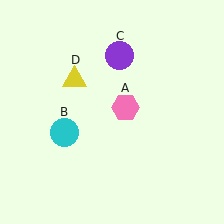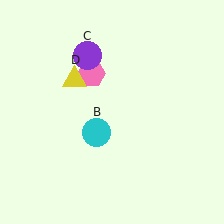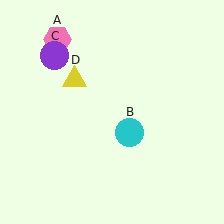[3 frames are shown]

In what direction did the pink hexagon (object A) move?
The pink hexagon (object A) moved up and to the left.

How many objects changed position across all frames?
3 objects changed position: pink hexagon (object A), cyan circle (object B), purple circle (object C).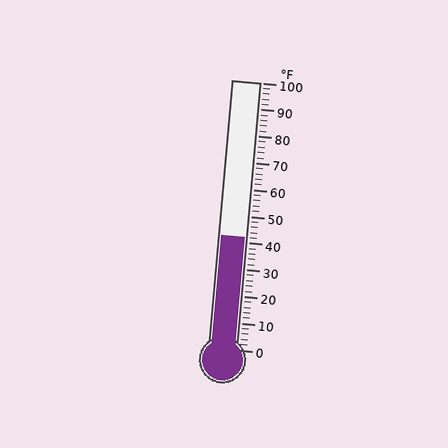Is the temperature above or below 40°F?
The temperature is above 40°F.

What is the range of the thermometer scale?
The thermometer scale ranges from 0°F to 100°F.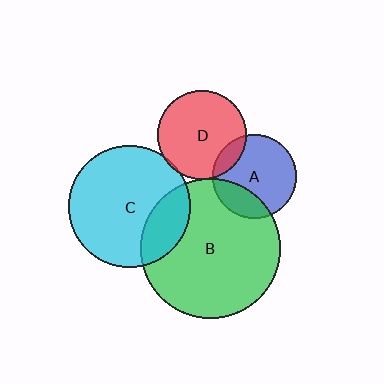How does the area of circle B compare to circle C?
Approximately 1.3 times.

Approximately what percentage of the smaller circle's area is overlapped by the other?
Approximately 15%.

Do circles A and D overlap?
Yes.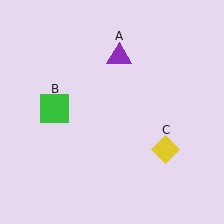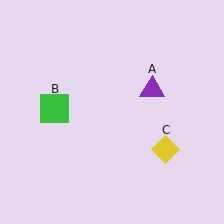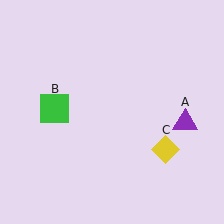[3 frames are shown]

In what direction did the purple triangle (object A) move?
The purple triangle (object A) moved down and to the right.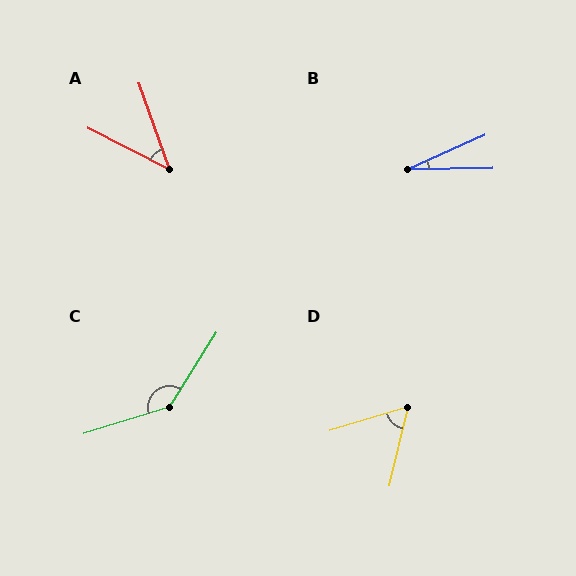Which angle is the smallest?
B, at approximately 23 degrees.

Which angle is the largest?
C, at approximately 139 degrees.